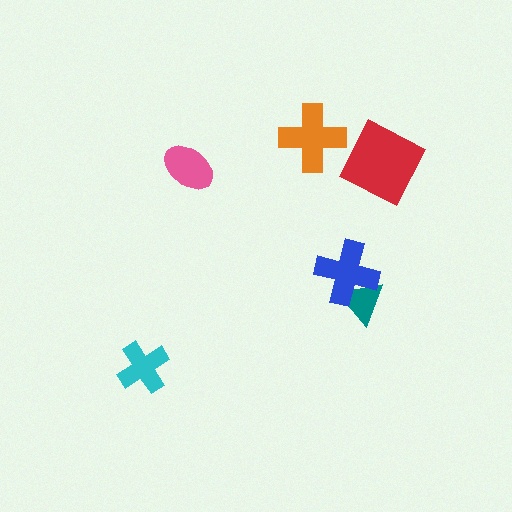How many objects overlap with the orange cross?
0 objects overlap with the orange cross.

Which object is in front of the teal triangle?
The blue cross is in front of the teal triangle.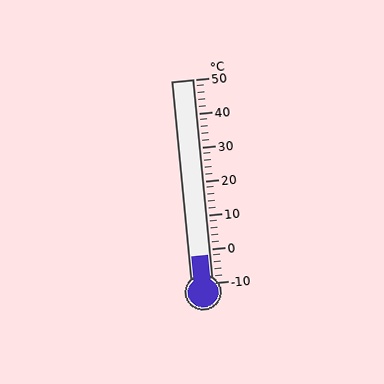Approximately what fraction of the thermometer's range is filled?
The thermometer is filled to approximately 15% of its range.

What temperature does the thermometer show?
The thermometer shows approximately -2°C.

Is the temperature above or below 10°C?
The temperature is below 10°C.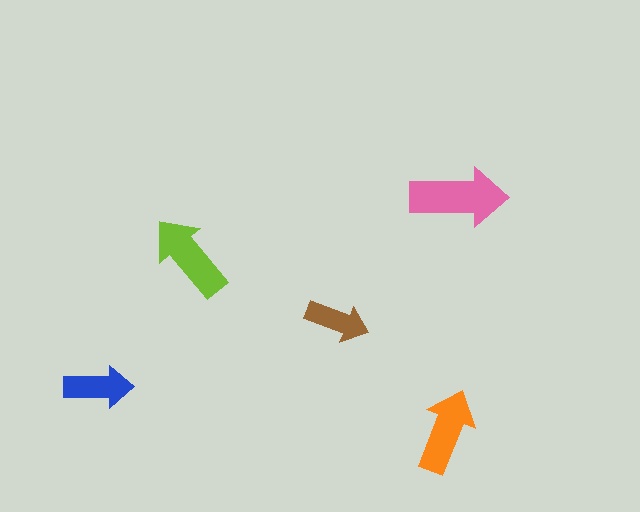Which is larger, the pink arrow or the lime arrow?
The pink one.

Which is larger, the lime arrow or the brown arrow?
The lime one.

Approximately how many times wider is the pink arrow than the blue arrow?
About 1.5 times wider.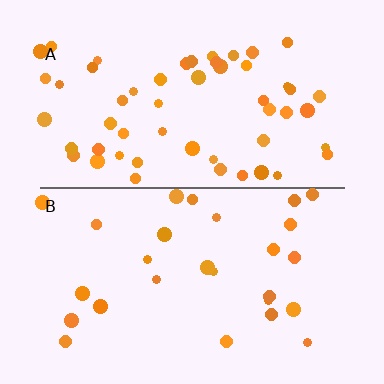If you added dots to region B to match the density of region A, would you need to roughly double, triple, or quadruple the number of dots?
Approximately double.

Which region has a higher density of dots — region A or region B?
A (the top).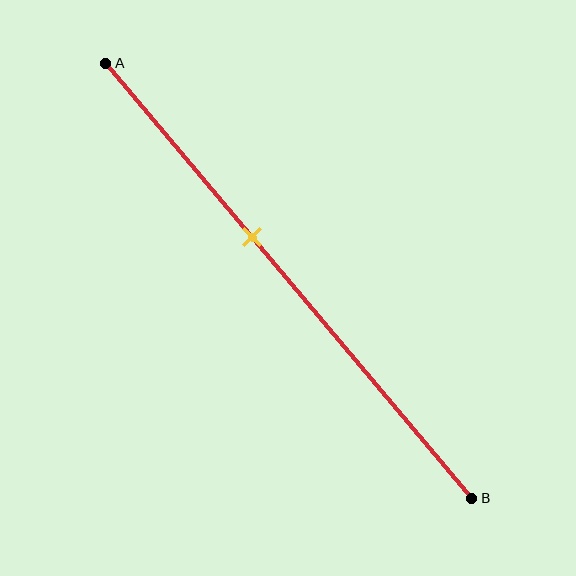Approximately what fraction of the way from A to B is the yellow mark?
The yellow mark is approximately 40% of the way from A to B.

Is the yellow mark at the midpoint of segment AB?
No, the mark is at about 40% from A, not at the 50% midpoint.